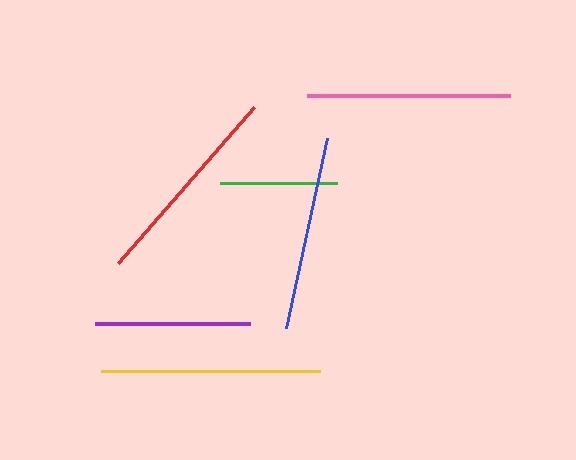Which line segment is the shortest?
The green line is the shortest at approximately 117 pixels.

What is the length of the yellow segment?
The yellow segment is approximately 220 pixels long.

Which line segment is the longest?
The yellow line is the longest at approximately 220 pixels.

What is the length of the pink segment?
The pink segment is approximately 203 pixels long.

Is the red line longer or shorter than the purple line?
The red line is longer than the purple line.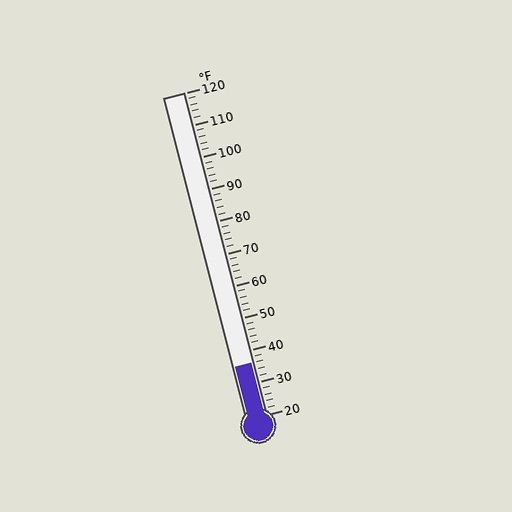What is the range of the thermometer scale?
The thermometer scale ranges from 20°F to 120°F.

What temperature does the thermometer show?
The thermometer shows approximately 36°F.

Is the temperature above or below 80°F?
The temperature is below 80°F.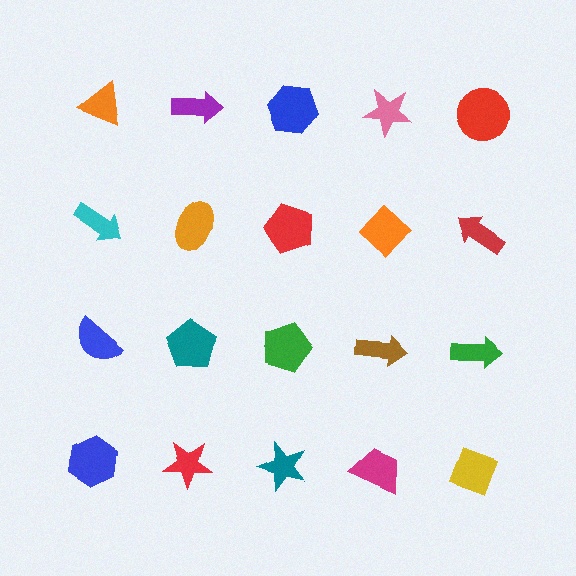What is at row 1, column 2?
A purple arrow.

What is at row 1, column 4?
A pink star.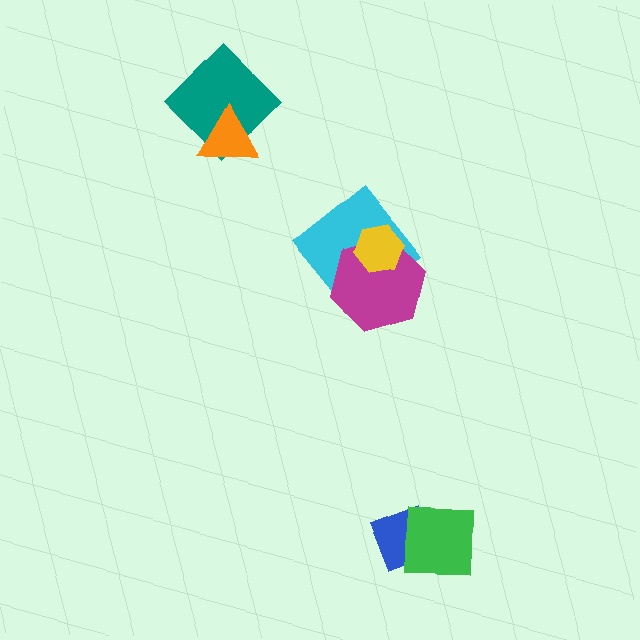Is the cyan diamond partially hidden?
Yes, it is partially covered by another shape.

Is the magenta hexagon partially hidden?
Yes, it is partially covered by another shape.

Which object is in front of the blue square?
The green square is in front of the blue square.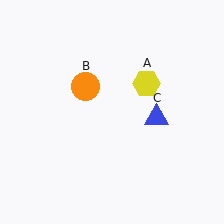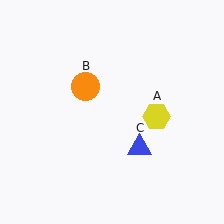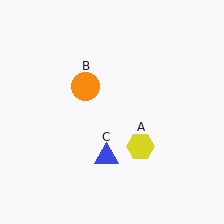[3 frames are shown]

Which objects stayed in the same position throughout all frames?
Orange circle (object B) remained stationary.